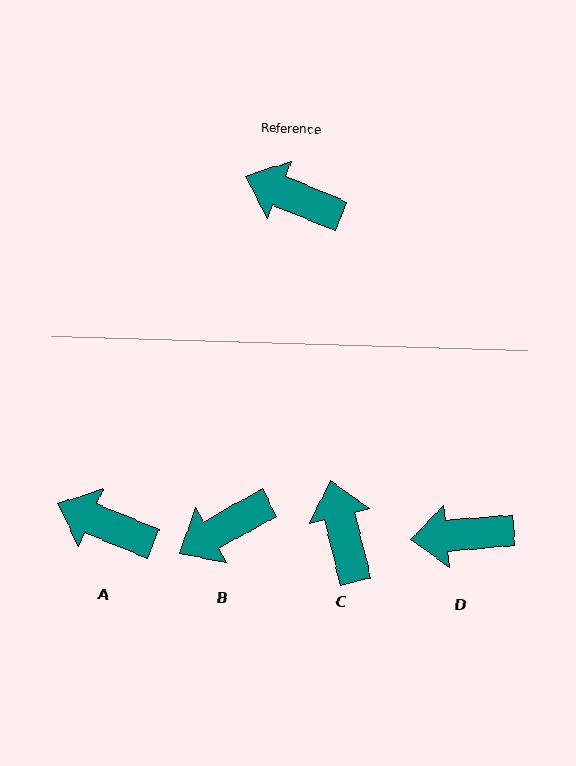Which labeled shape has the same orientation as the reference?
A.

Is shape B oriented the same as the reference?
No, it is off by about 52 degrees.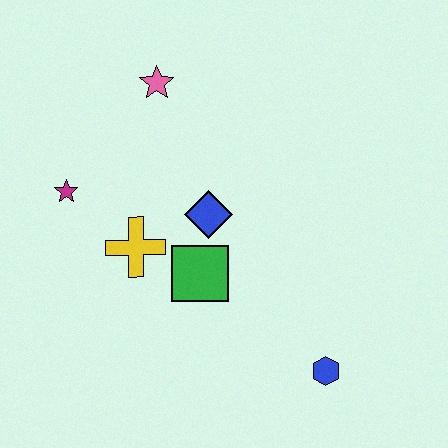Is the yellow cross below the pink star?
Yes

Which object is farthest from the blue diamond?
The blue hexagon is farthest from the blue diamond.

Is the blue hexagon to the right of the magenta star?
Yes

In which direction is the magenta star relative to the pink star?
The magenta star is below the pink star.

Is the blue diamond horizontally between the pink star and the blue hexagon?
Yes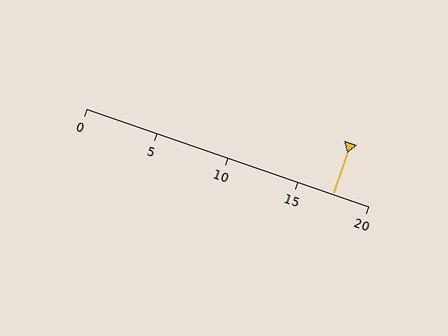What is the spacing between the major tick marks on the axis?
The major ticks are spaced 5 apart.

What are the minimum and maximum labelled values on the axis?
The axis runs from 0 to 20.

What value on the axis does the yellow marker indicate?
The marker indicates approximately 17.5.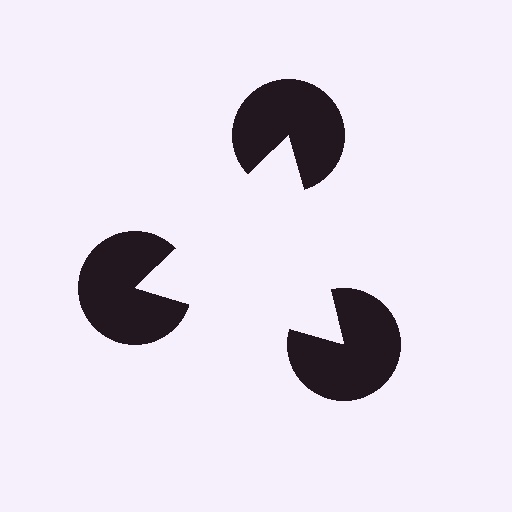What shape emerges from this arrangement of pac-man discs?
An illusory triangle — its edges are inferred from the aligned wedge cuts in the pac-man discs, not physically drawn.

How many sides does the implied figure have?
3 sides.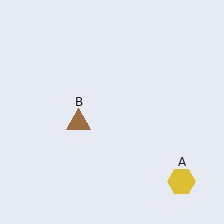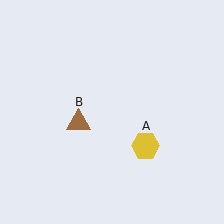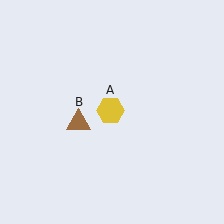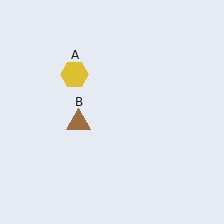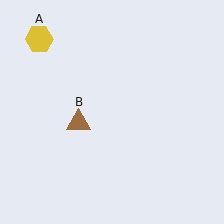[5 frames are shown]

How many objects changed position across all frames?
1 object changed position: yellow hexagon (object A).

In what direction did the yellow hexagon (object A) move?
The yellow hexagon (object A) moved up and to the left.